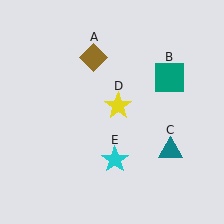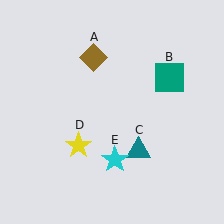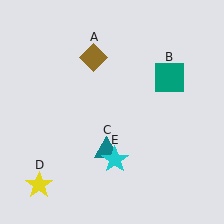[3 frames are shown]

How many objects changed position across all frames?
2 objects changed position: teal triangle (object C), yellow star (object D).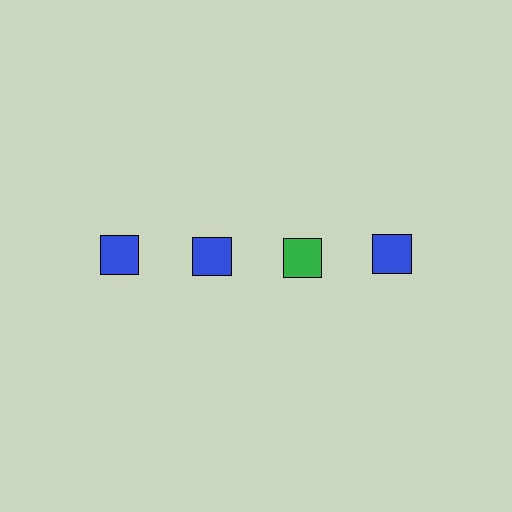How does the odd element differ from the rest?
It has a different color: green instead of blue.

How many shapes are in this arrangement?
There are 4 shapes arranged in a grid pattern.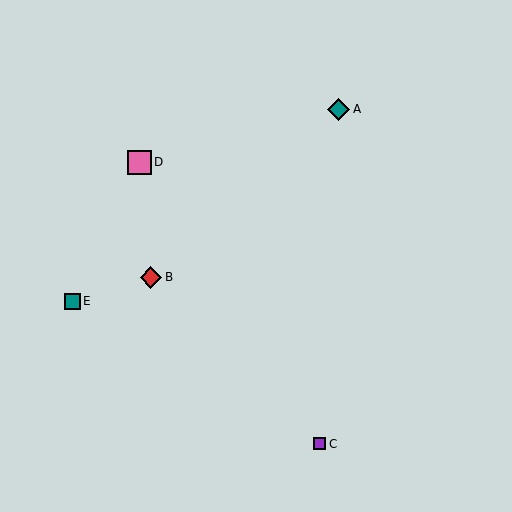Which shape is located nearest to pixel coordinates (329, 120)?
The teal diamond (labeled A) at (338, 109) is nearest to that location.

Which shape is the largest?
The pink square (labeled D) is the largest.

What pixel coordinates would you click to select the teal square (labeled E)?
Click at (72, 301) to select the teal square E.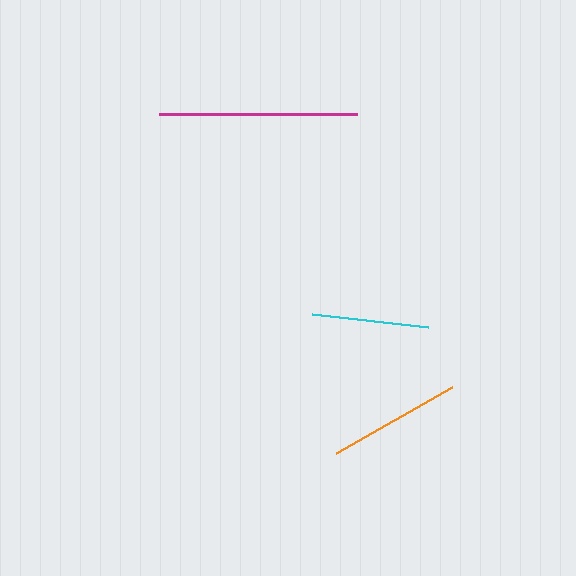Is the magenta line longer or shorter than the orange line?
The magenta line is longer than the orange line.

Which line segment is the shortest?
The cyan line is the shortest at approximately 117 pixels.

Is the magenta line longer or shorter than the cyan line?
The magenta line is longer than the cyan line.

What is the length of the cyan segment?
The cyan segment is approximately 117 pixels long.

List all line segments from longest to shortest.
From longest to shortest: magenta, orange, cyan.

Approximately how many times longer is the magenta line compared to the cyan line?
The magenta line is approximately 1.7 times the length of the cyan line.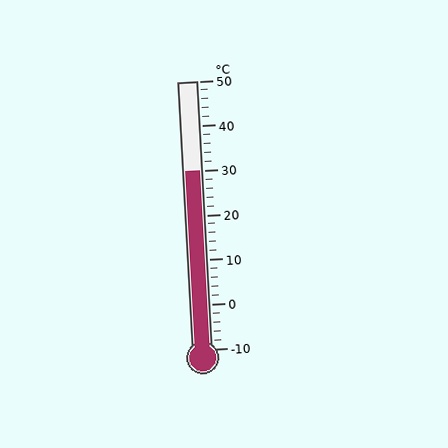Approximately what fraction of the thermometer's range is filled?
The thermometer is filled to approximately 65% of its range.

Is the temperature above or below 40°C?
The temperature is below 40°C.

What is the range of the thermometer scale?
The thermometer scale ranges from -10°C to 50°C.